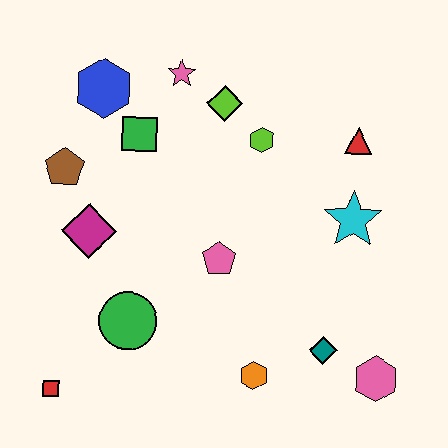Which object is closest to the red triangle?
The cyan star is closest to the red triangle.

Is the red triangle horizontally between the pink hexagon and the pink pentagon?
Yes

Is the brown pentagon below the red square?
No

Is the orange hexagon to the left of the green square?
No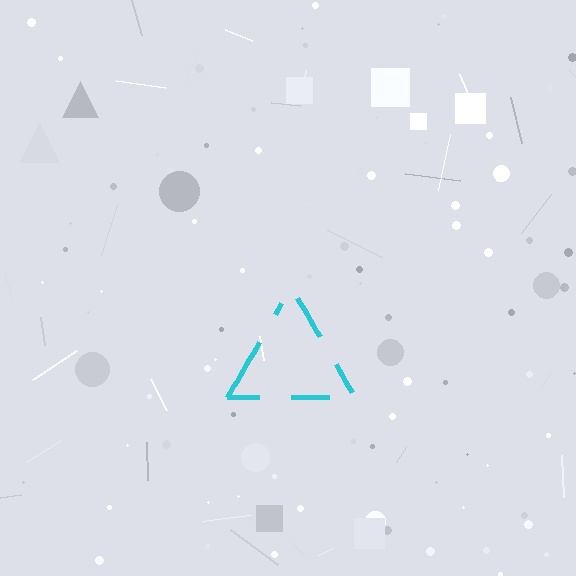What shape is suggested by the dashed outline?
The dashed outline suggests a triangle.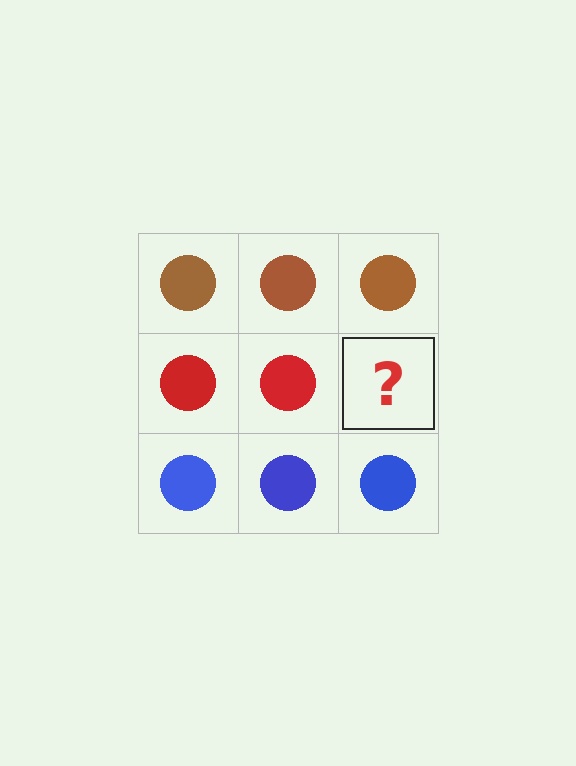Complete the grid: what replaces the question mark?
The question mark should be replaced with a red circle.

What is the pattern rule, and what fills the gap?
The rule is that each row has a consistent color. The gap should be filled with a red circle.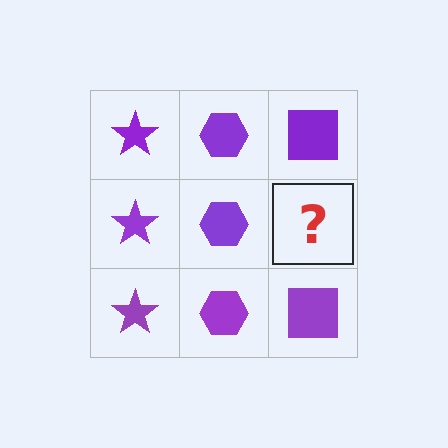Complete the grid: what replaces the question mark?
The question mark should be replaced with a purple square.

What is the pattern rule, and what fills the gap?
The rule is that each column has a consistent shape. The gap should be filled with a purple square.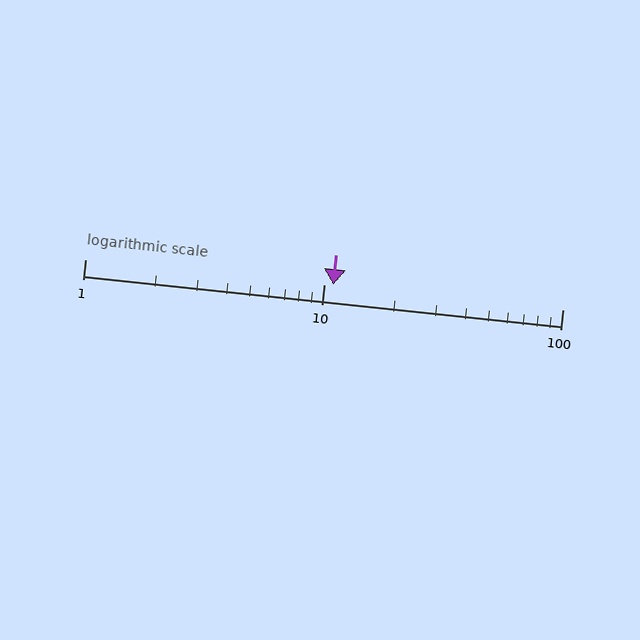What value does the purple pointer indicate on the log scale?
The pointer indicates approximately 11.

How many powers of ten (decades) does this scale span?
The scale spans 2 decades, from 1 to 100.